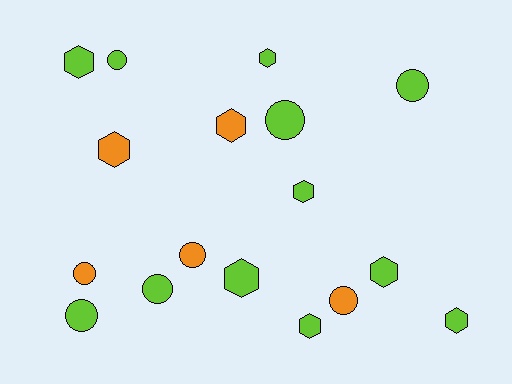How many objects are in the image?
There are 17 objects.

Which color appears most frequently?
Lime, with 12 objects.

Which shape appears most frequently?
Hexagon, with 9 objects.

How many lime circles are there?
There are 5 lime circles.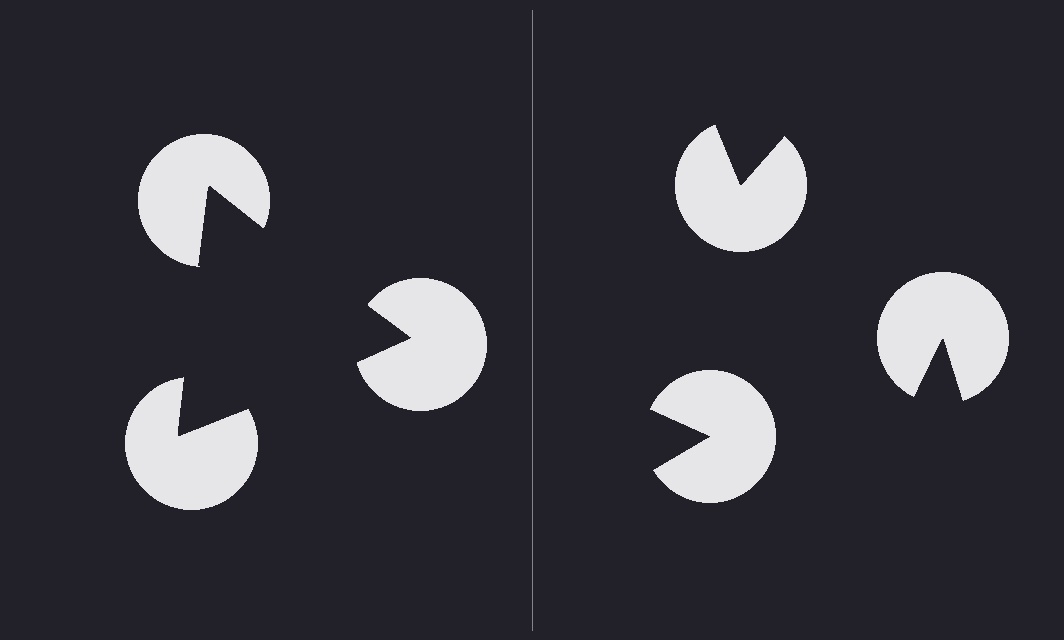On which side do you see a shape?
An illusory triangle appears on the left side. On the right side the wedge cuts are rotated, so no coherent shape forms.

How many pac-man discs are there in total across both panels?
6 — 3 on each side.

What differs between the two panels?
The pac-man discs are positioned identically on both sides; only the wedge orientations differ. On the left they align to a triangle; on the right they are misaligned.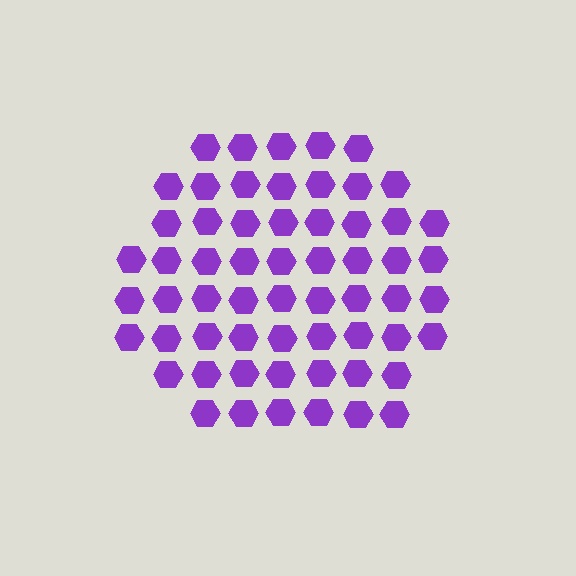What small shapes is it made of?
It is made of small hexagons.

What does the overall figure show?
The overall figure shows a hexagon.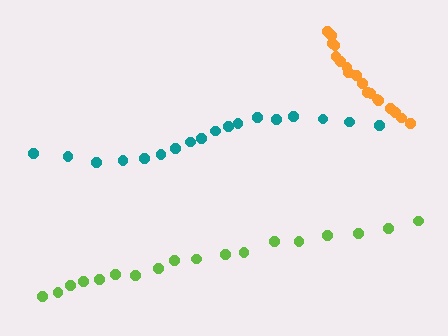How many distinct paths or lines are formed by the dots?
There are 3 distinct paths.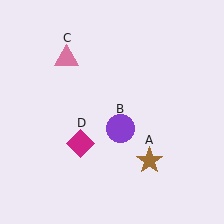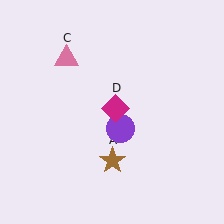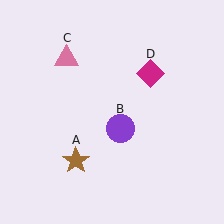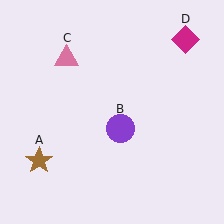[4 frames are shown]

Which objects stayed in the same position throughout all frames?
Purple circle (object B) and pink triangle (object C) remained stationary.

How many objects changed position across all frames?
2 objects changed position: brown star (object A), magenta diamond (object D).